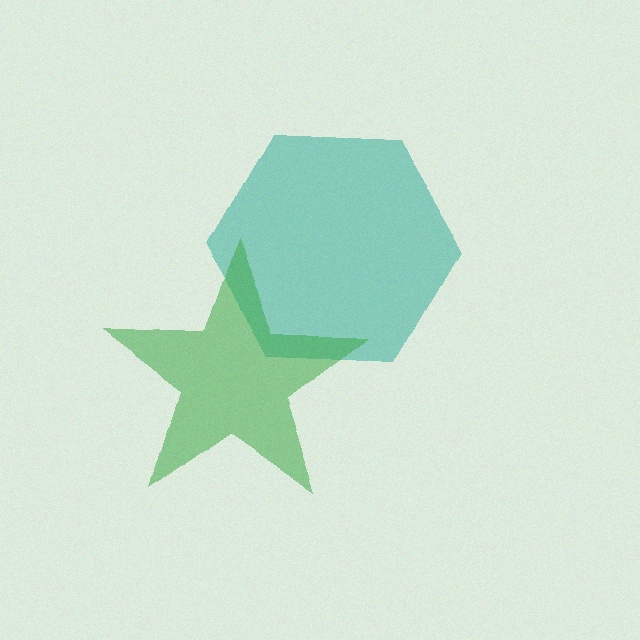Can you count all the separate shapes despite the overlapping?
Yes, there are 2 separate shapes.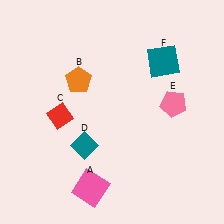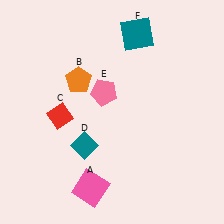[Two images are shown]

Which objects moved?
The objects that moved are: the pink pentagon (E), the teal square (F).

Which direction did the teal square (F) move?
The teal square (F) moved up.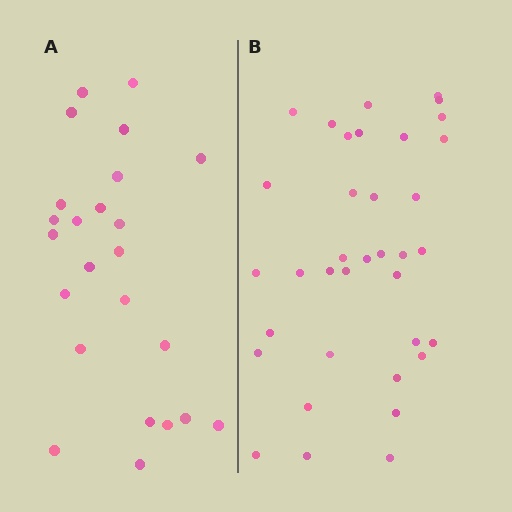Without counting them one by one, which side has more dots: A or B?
Region B (the right region) has more dots.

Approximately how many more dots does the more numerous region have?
Region B has roughly 12 or so more dots than region A.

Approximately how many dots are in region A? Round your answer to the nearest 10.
About 20 dots. (The exact count is 24, which rounds to 20.)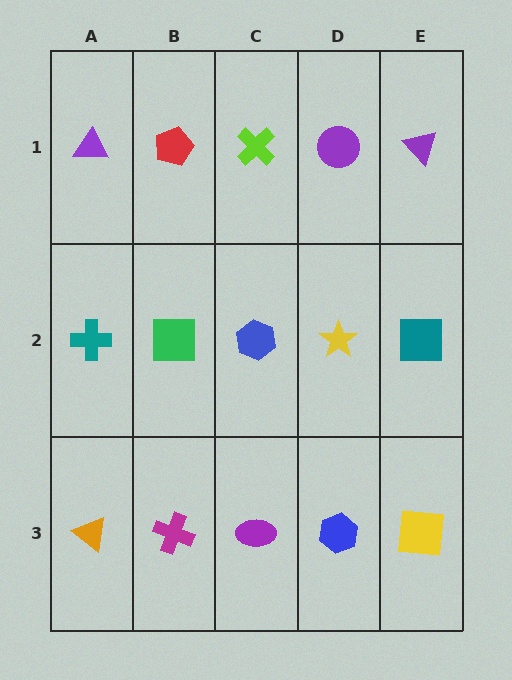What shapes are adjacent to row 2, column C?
A lime cross (row 1, column C), a purple ellipse (row 3, column C), a green square (row 2, column B), a yellow star (row 2, column D).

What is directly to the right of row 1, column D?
A purple triangle.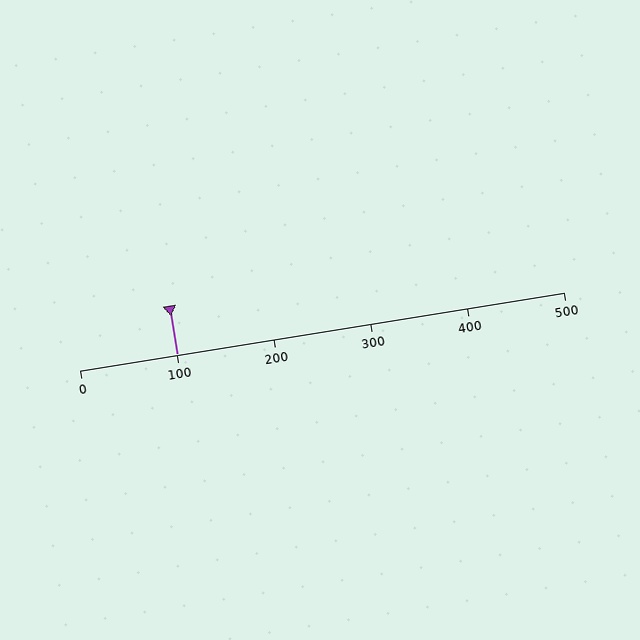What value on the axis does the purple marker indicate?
The marker indicates approximately 100.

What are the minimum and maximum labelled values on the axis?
The axis runs from 0 to 500.